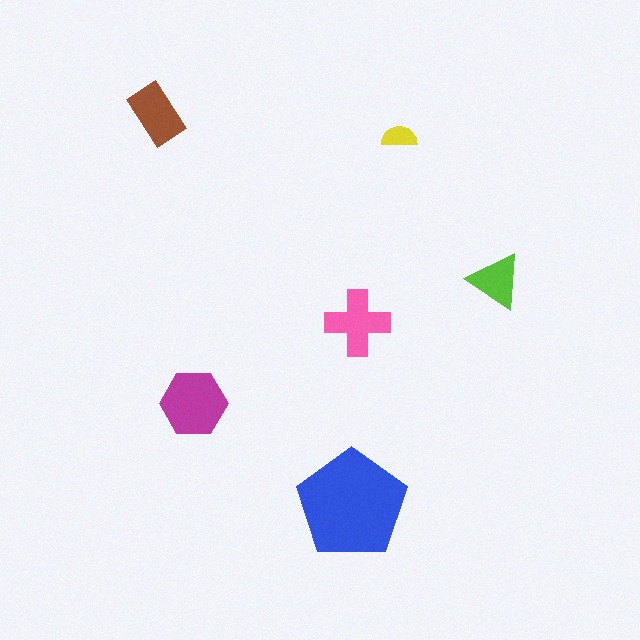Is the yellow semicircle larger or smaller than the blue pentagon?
Smaller.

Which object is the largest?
The blue pentagon.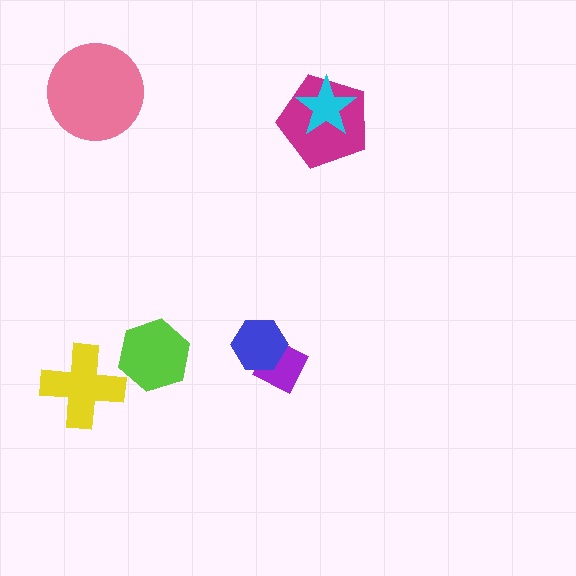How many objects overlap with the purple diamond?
1 object overlaps with the purple diamond.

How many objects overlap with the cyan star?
1 object overlaps with the cyan star.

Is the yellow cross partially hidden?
No, no other shape covers it.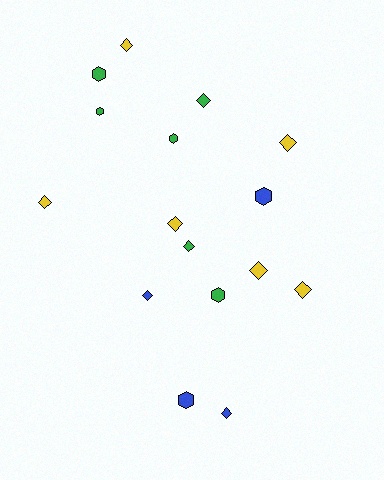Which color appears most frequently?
Yellow, with 6 objects.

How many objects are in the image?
There are 16 objects.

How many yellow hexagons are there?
There are no yellow hexagons.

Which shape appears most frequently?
Diamond, with 10 objects.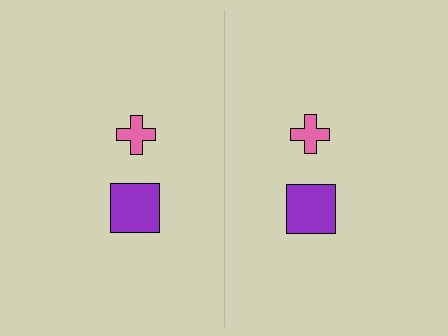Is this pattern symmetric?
Yes, this pattern has bilateral (reflection) symmetry.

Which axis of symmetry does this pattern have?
The pattern has a vertical axis of symmetry running through the center of the image.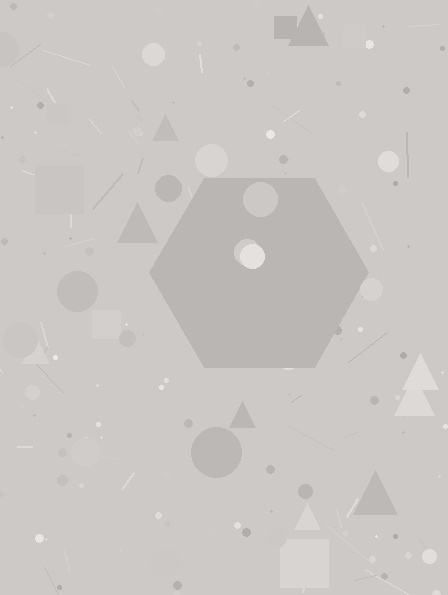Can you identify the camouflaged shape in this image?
The camouflaged shape is a hexagon.